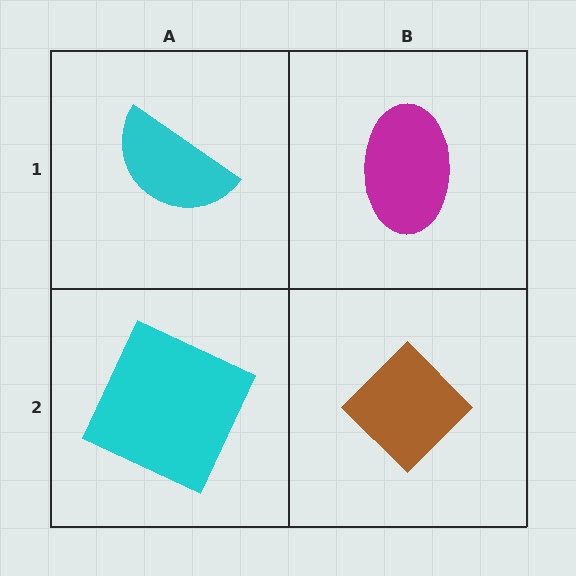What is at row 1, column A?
A cyan semicircle.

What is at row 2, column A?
A cyan square.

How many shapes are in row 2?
2 shapes.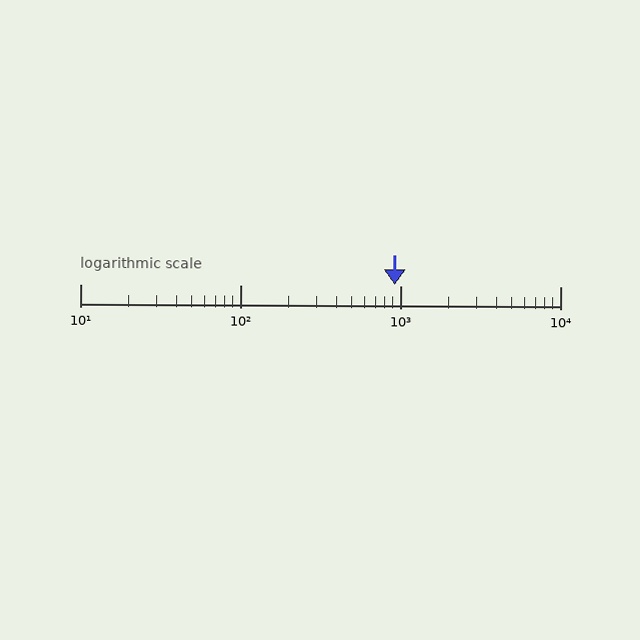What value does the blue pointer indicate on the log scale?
The pointer indicates approximately 930.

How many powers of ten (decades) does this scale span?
The scale spans 3 decades, from 10 to 10000.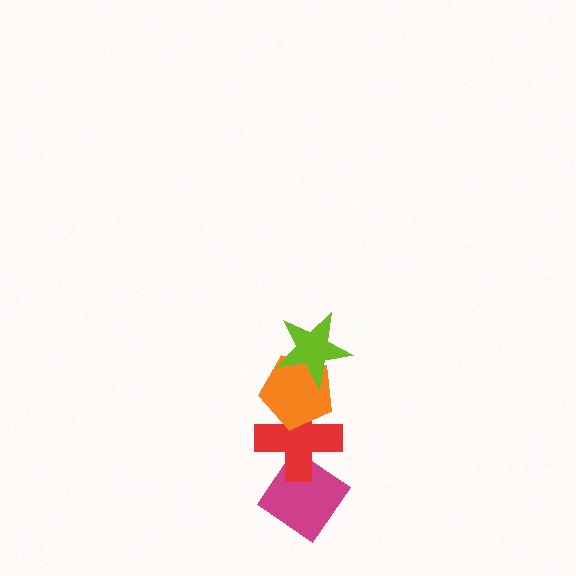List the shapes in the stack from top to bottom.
From top to bottom: the lime star, the orange pentagon, the red cross, the magenta diamond.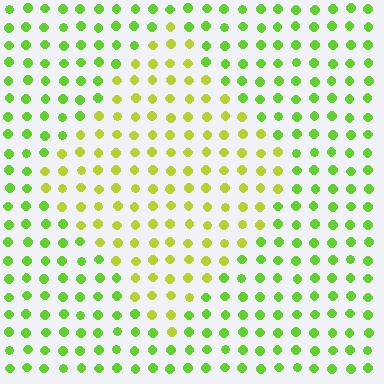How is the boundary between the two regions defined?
The boundary is defined purely by a slight shift in hue (about 32 degrees). Spacing, size, and orientation are identical on both sides.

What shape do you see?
I see a diamond.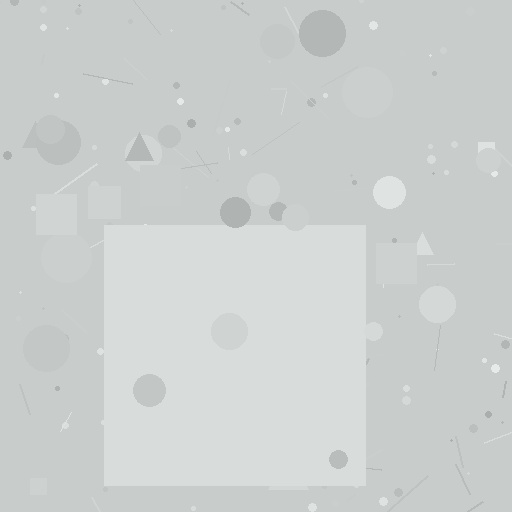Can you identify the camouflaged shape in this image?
The camouflaged shape is a square.